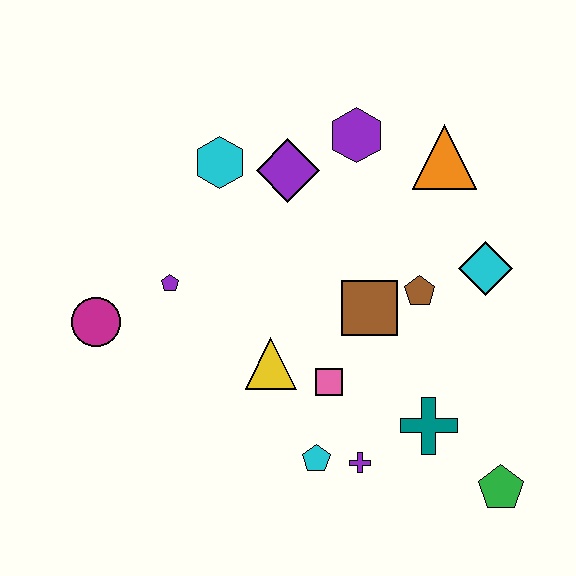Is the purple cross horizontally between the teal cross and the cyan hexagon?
Yes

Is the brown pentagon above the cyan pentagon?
Yes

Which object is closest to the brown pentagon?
The brown square is closest to the brown pentagon.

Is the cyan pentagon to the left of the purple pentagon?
No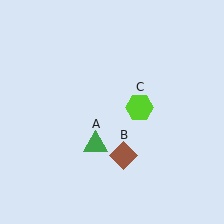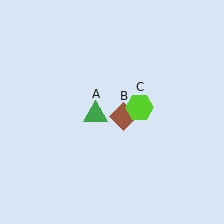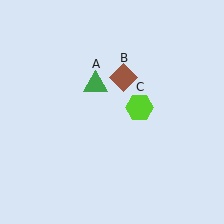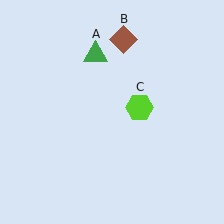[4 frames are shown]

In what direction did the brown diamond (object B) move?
The brown diamond (object B) moved up.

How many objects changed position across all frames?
2 objects changed position: green triangle (object A), brown diamond (object B).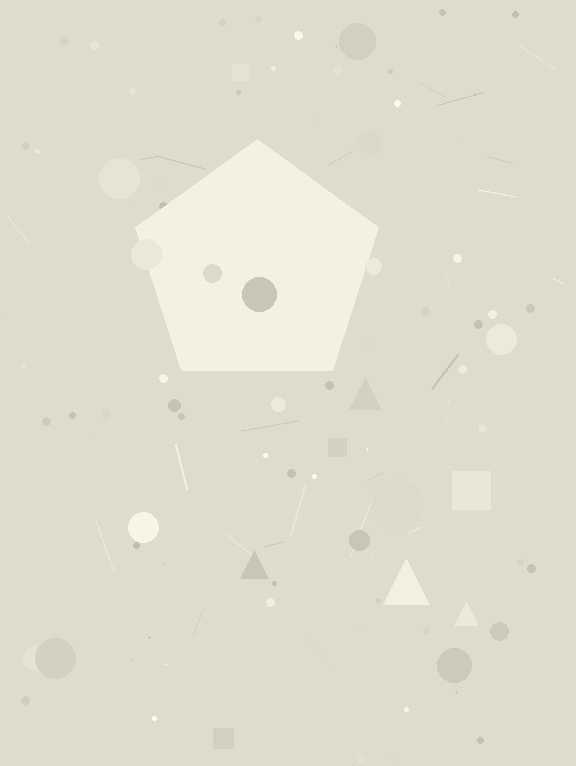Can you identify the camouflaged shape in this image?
The camouflaged shape is a pentagon.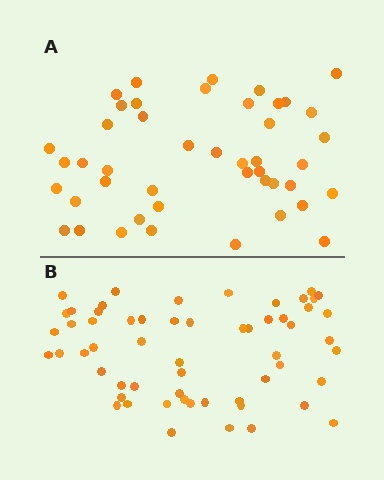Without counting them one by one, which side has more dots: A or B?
Region B (the bottom region) has more dots.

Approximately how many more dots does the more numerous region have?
Region B has approximately 15 more dots than region A.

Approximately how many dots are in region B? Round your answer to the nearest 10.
About 60 dots. (The exact count is 58, which rounds to 60.)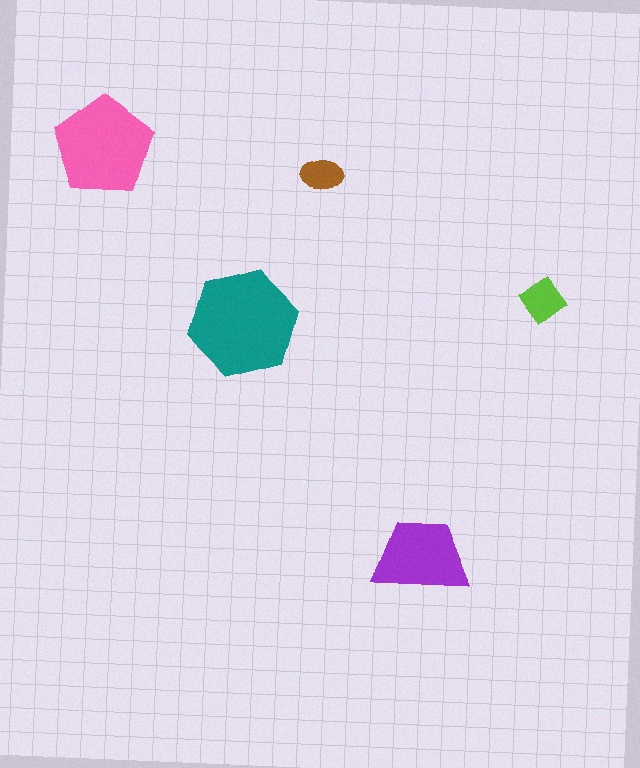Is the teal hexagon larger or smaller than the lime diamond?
Larger.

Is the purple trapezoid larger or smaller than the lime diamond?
Larger.